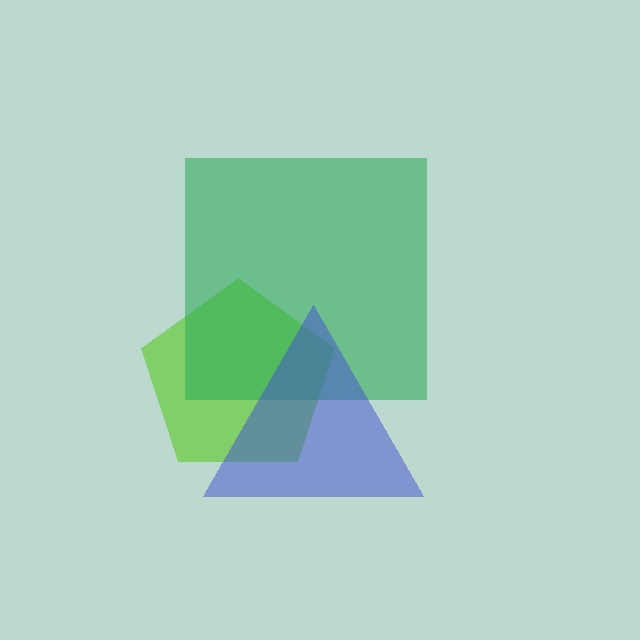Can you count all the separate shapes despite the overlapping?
Yes, there are 3 separate shapes.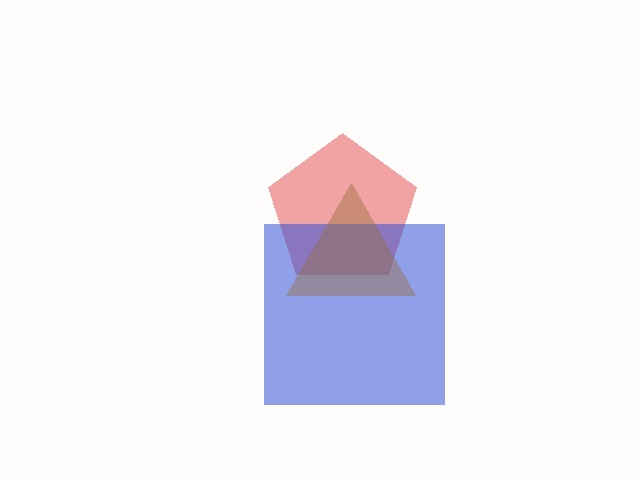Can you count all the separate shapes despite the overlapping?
Yes, there are 3 separate shapes.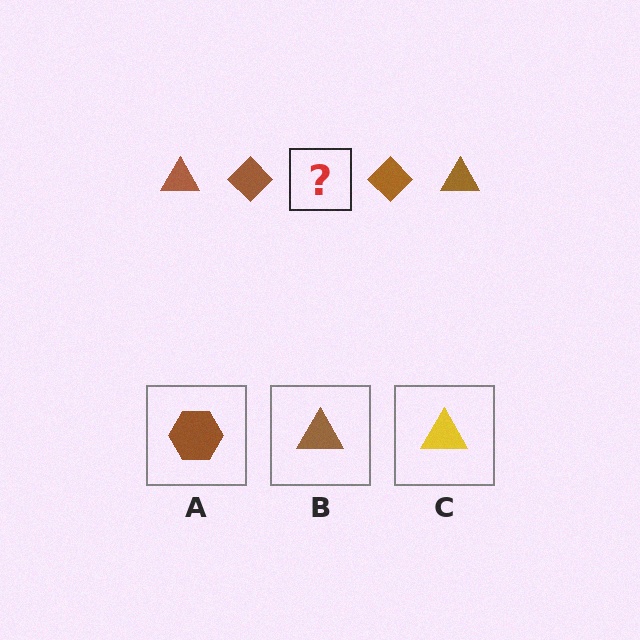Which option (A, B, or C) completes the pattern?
B.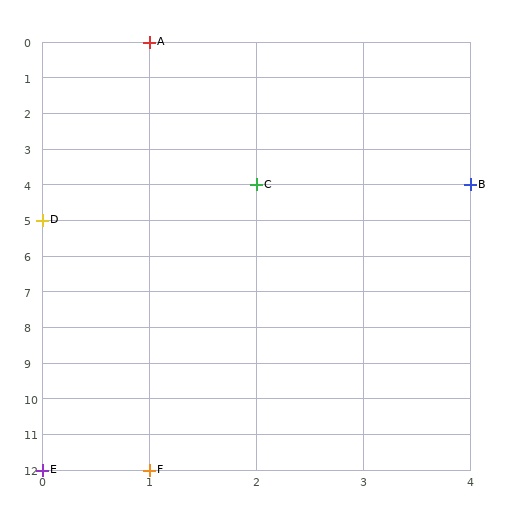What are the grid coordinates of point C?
Point C is at grid coordinates (2, 4).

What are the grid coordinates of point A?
Point A is at grid coordinates (1, 0).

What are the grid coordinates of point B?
Point B is at grid coordinates (4, 4).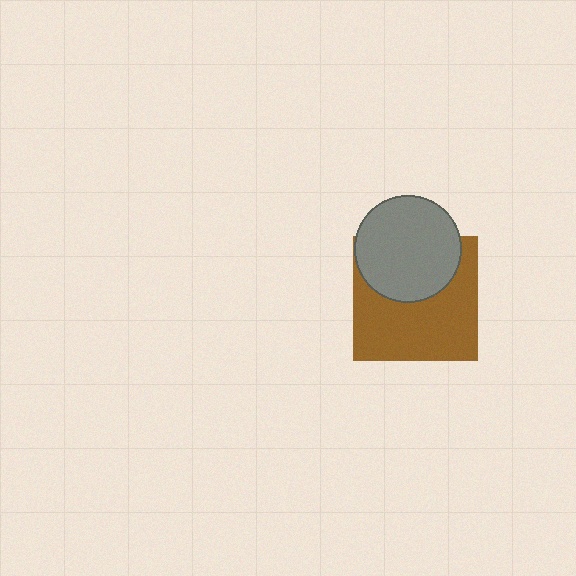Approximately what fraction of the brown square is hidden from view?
Roughly 39% of the brown square is hidden behind the gray circle.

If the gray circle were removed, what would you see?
You would see the complete brown square.